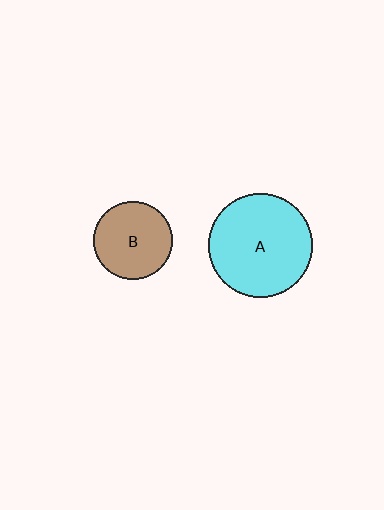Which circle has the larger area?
Circle A (cyan).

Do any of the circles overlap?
No, none of the circles overlap.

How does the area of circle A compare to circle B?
Approximately 1.8 times.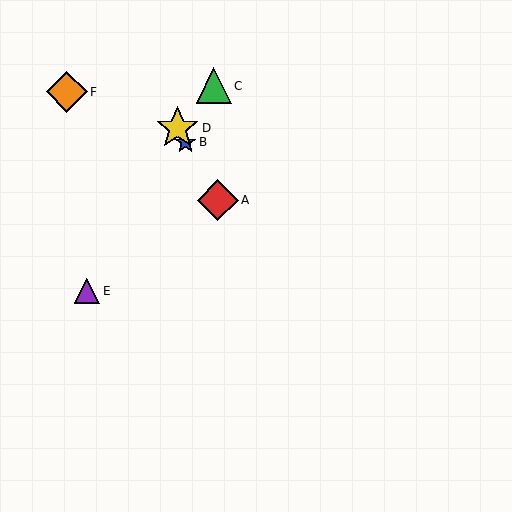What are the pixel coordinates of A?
Object A is at (218, 200).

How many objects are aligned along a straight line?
3 objects (A, B, D) are aligned along a straight line.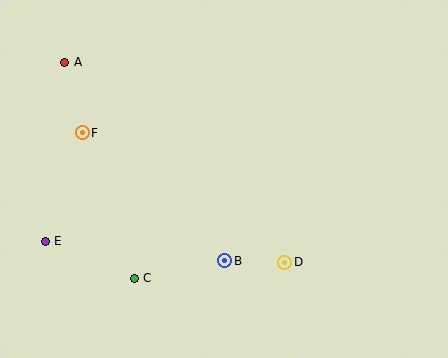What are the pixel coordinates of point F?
Point F is at (82, 133).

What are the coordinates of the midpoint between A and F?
The midpoint between A and F is at (74, 98).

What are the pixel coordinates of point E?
Point E is at (45, 241).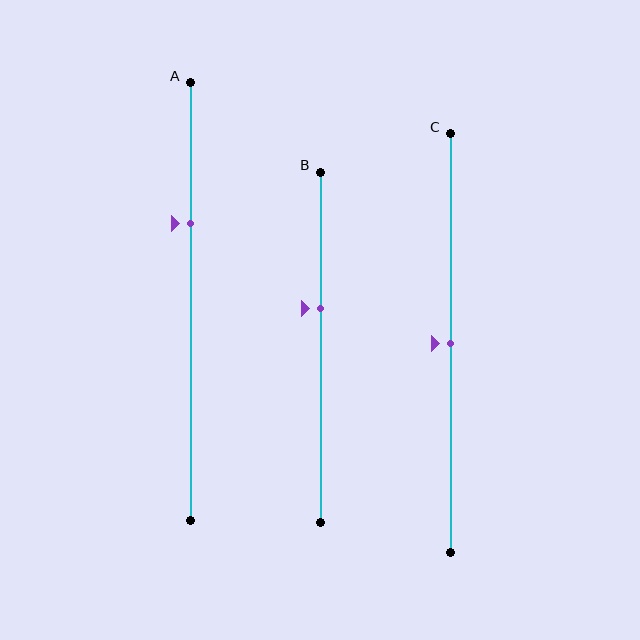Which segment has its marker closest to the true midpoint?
Segment C has its marker closest to the true midpoint.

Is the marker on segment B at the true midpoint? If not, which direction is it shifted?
No, the marker on segment B is shifted upward by about 11% of the segment length.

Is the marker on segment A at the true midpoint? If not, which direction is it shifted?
No, the marker on segment A is shifted upward by about 18% of the segment length.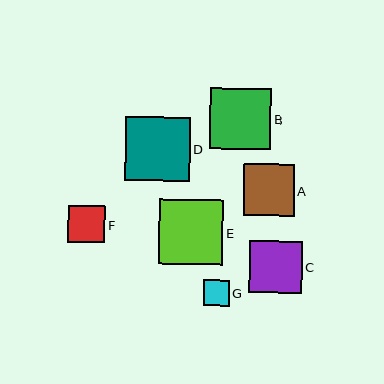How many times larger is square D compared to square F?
Square D is approximately 1.7 times the size of square F.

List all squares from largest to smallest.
From largest to smallest: E, D, B, C, A, F, G.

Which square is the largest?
Square E is the largest with a size of approximately 64 pixels.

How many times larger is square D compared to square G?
Square D is approximately 2.5 times the size of square G.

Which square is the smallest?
Square G is the smallest with a size of approximately 26 pixels.